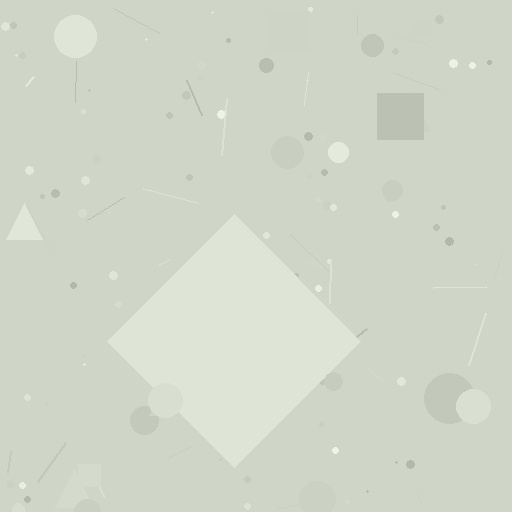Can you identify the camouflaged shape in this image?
The camouflaged shape is a diamond.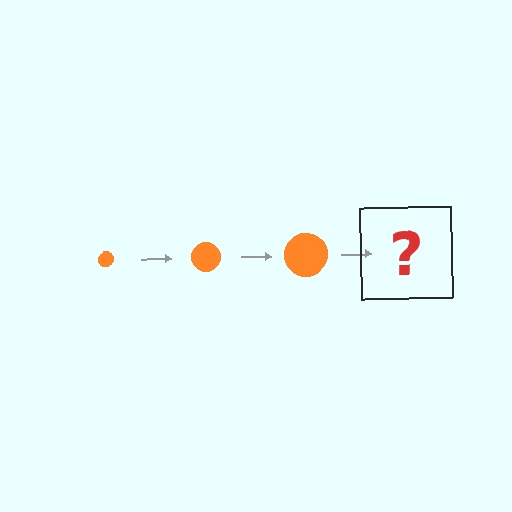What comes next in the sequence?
The next element should be an orange circle, larger than the previous one.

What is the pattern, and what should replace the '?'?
The pattern is that the circle gets progressively larger each step. The '?' should be an orange circle, larger than the previous one.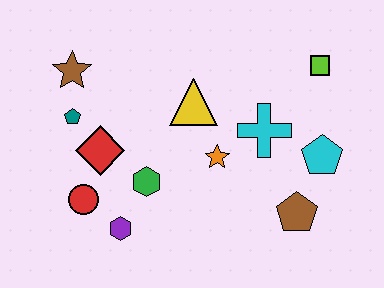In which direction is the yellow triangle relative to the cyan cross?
The yellow triangle is to the left of the cyan cross.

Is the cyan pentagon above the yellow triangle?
No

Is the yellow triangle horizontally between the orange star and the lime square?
No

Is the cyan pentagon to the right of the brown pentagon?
Yes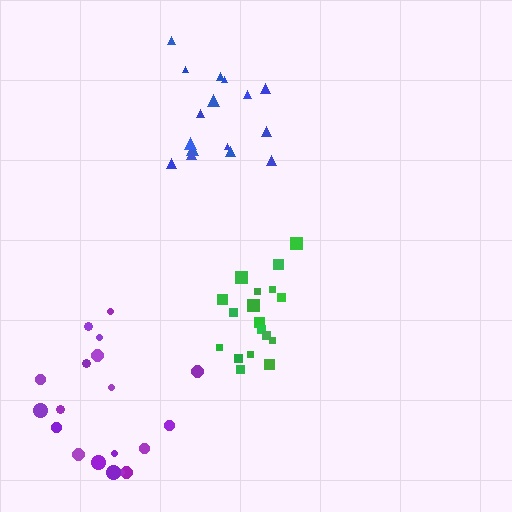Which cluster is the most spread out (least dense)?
Purple.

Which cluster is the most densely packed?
Green.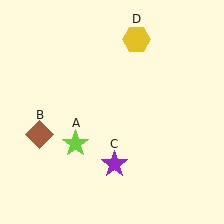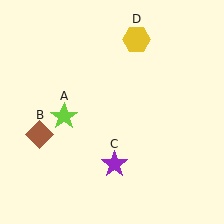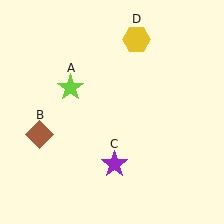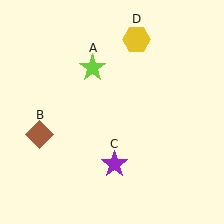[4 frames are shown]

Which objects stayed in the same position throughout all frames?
Brown diamond (object B) and purple star (object C) and yellow hexagon (object D) remained stationary.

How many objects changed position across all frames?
1 object changed position: lime star (object A).